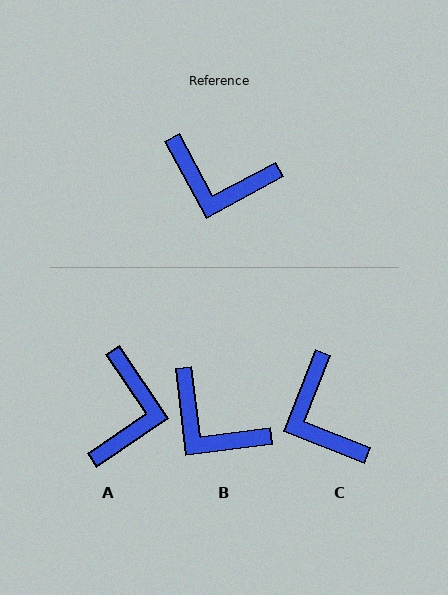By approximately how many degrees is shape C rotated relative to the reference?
Approximately 50 degrees clockwise.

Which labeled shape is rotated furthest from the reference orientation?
A, about 96 degrees away.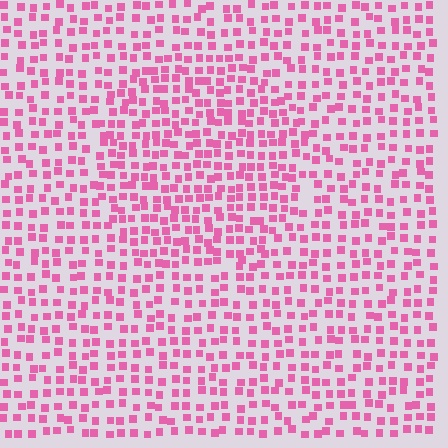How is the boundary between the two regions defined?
The boundary is defined by a change in element density (approximately 1.5x ratio). All elements are the same color, size, and shape.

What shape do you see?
I see a circle.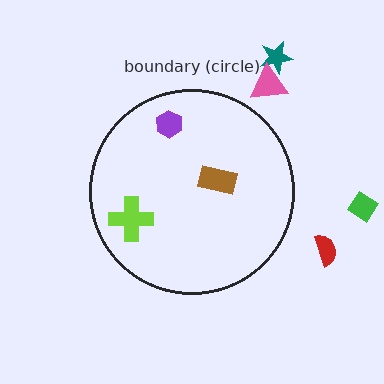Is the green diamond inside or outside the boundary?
Outside.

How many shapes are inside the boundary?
3 inside, 4 outside.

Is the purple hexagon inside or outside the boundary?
Inside.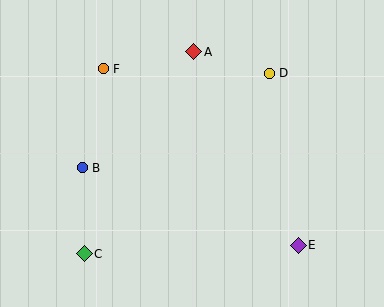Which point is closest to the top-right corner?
Point D is closest to the top-right corner.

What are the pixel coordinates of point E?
Point E is at (298, 245).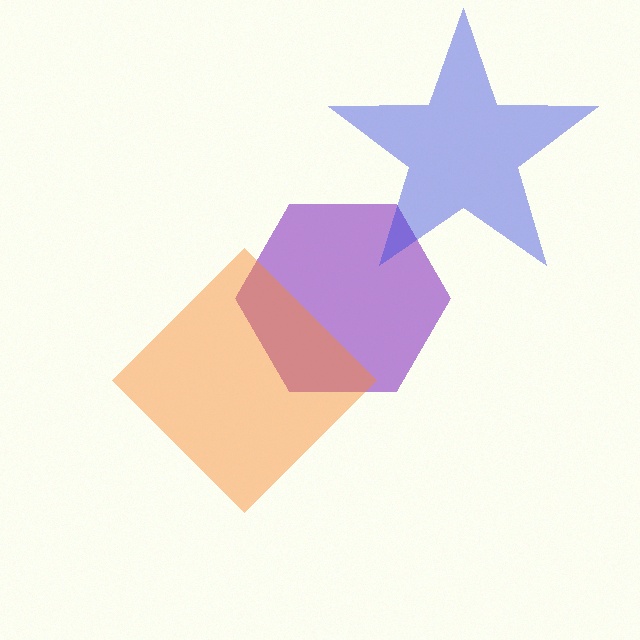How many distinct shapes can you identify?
There are 3 distinct shapes: a purple hexagon, a blue star, an orange diamond.